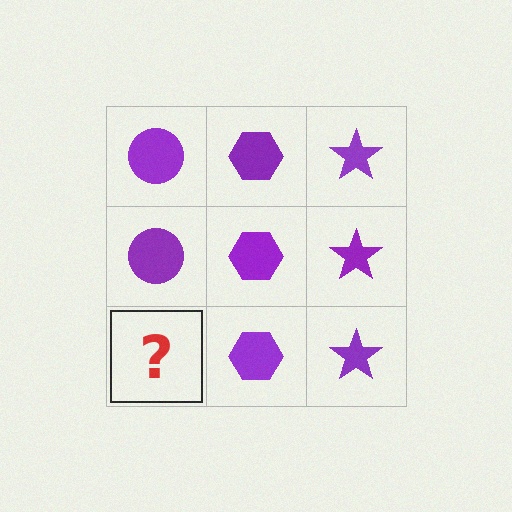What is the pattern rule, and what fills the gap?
The rule is that each column has a consistent shape. The gap should be filled with a purple circle.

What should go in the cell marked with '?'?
The missing cell should contain a purple circle.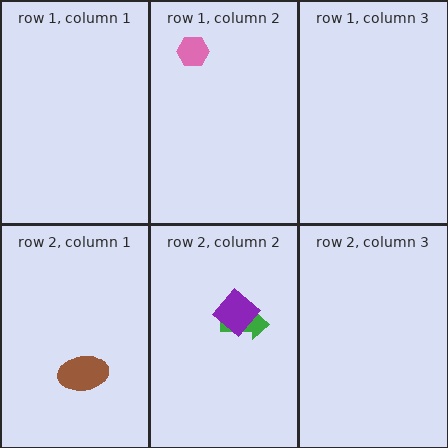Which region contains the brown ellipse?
The row 2, column 1 region.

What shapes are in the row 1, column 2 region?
The pink hexagon.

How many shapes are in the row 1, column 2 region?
1.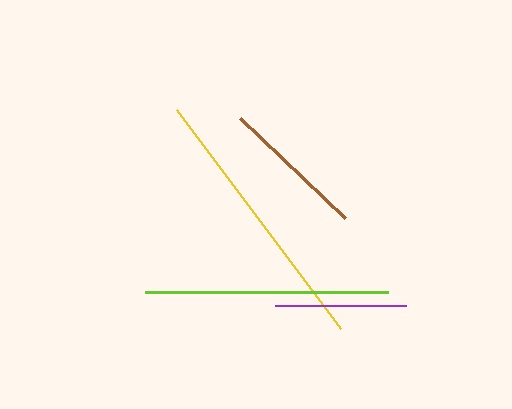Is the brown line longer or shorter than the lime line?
The lime line is longer than the brown line.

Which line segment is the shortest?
The purple line is the shortest at approximately 131 pixels.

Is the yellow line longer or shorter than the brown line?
The yellow line is longer than the brown line.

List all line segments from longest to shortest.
From longest to shortest: yellow, lime, brown, purple.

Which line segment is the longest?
The yellow line is the longest at approximately 273 pixels.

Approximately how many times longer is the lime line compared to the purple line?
The lime line is approximately 1.9 times the length of the purple line.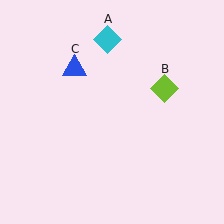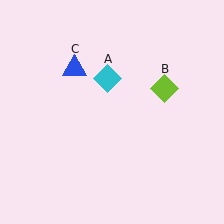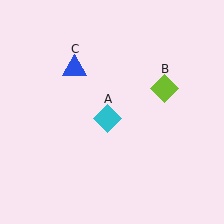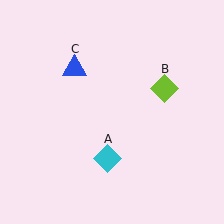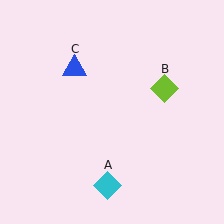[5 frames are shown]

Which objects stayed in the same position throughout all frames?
Lime diamond (object B) and blue triangle (object C) remained stationary.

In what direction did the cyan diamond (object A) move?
The cyan diamond (object A) moved down.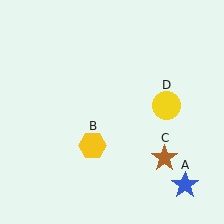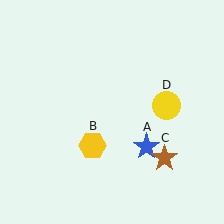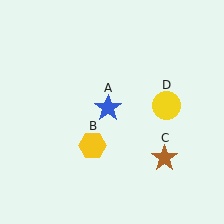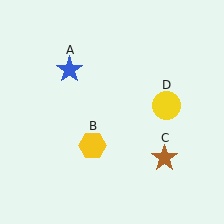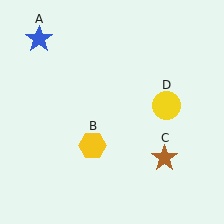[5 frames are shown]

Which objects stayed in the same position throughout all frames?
Yellow hexagon (object B) and brown star (object C) and yellow circle (object D) remained stationary.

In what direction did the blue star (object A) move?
The blue star (object A) moved up and to the left.